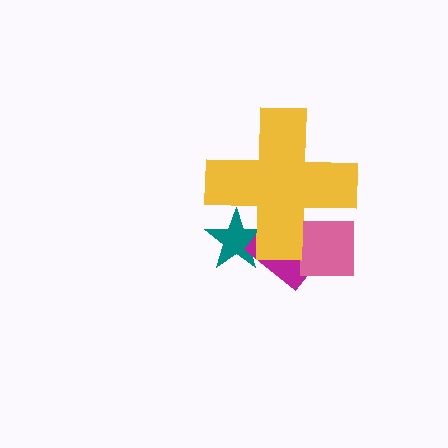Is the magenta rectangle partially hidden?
Yes, the magenta rectangle is partially hidden behind the yellow cross.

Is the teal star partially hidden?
Yes, the teal star is partially hidden behind the yellow cross.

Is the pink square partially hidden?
Yes, the pink square is partially hidden behind the yellow cross.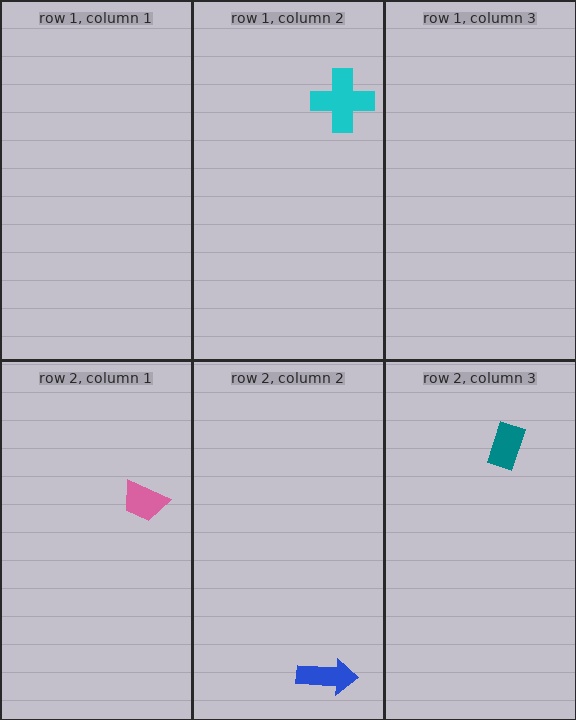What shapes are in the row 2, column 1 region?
The pink trapezoid.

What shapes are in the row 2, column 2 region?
The blue arrow.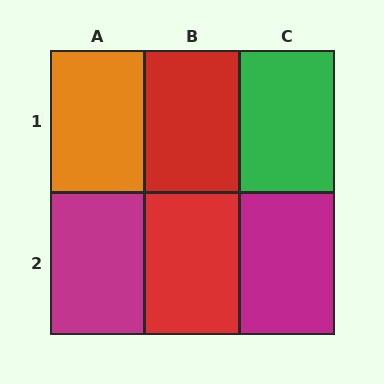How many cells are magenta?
2 cells are magenta.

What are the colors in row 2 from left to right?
Magenta, red, magenta.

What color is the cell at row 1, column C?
Green.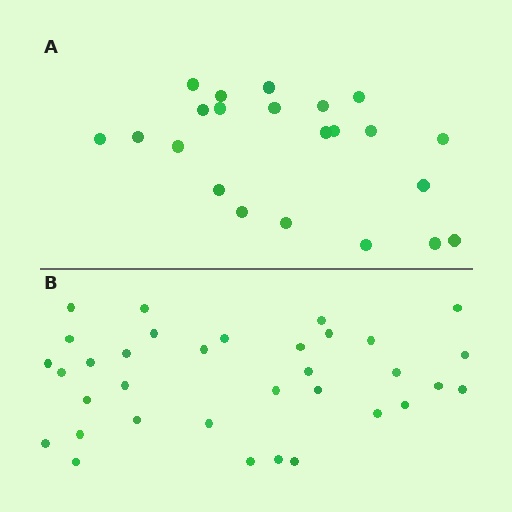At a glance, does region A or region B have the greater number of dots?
Region B (the bottom region) has more dots.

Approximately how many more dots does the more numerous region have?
Region B has roughly 12 or so more dots than region A.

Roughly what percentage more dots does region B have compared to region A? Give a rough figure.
About 55% more.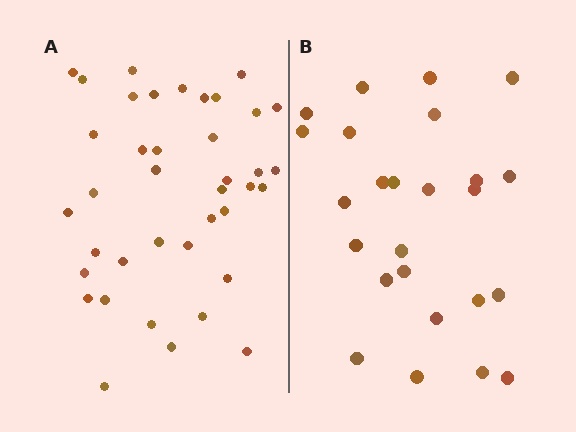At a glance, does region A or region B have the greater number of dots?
Region A (the left region) has more dots.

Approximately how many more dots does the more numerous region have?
Region A has approximately 15 more dots than region B.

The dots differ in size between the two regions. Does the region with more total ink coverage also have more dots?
No. Region B has more total ink coverage because its dots are larger, but region A actually contains more individual dots. Total area can be misleading — the number of items is what matters here.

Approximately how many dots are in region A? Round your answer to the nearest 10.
About 40 dots. (The exact count is 39, which rounds to 40.)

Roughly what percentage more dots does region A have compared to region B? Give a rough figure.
About 55% more.